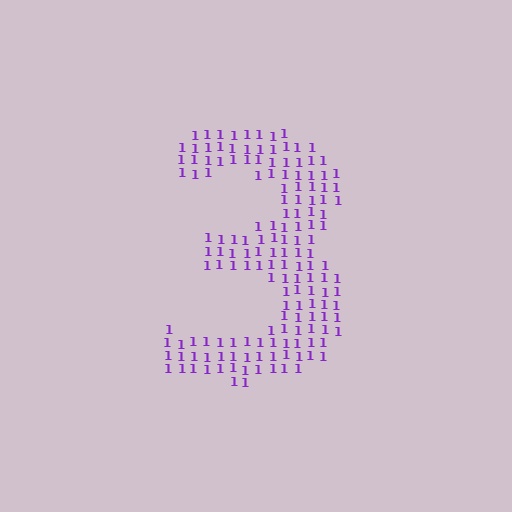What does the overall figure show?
The overall figure shows the digit 3.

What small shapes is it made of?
It is made of small digit 1's.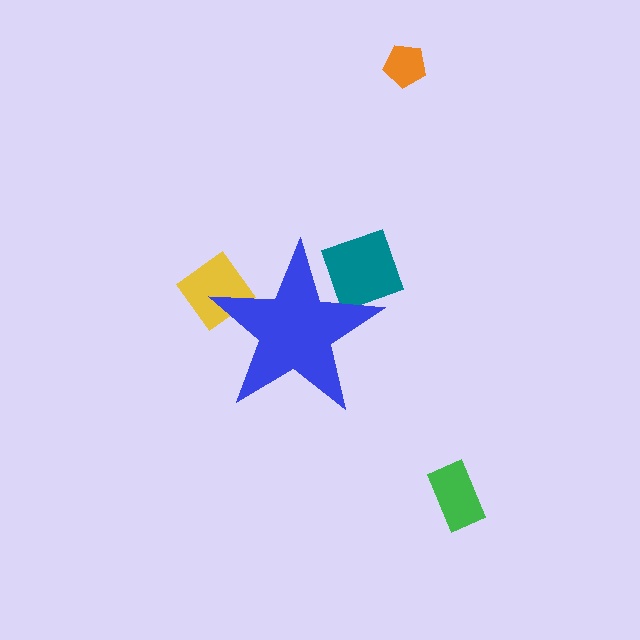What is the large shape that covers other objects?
A blue star.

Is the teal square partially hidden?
Yes, the teal square is partially hidden behind the blue star.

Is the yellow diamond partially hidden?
Yes, the yellow diamond is partially hidden behind the blue star.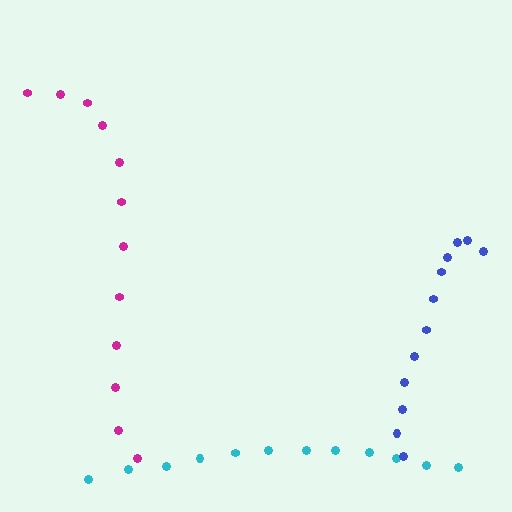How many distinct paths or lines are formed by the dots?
There are 3 distinct paths.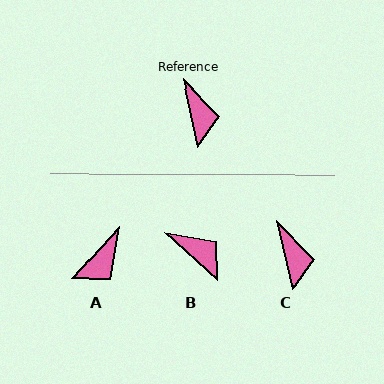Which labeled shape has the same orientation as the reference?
C.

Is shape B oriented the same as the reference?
No, it is off by about 35 degrees.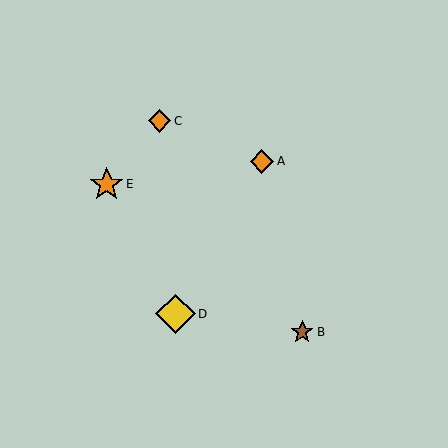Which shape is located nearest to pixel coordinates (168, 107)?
The orange diamond (labeled C) at (160, 121) is nearest to that location.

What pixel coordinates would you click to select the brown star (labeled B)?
Click at (302, 332) to select the brown star B.